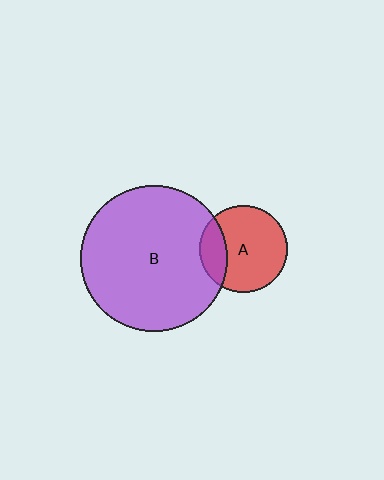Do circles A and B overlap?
Yes.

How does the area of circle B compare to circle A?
Approximately 2.8 times.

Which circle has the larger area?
Circle B (purple).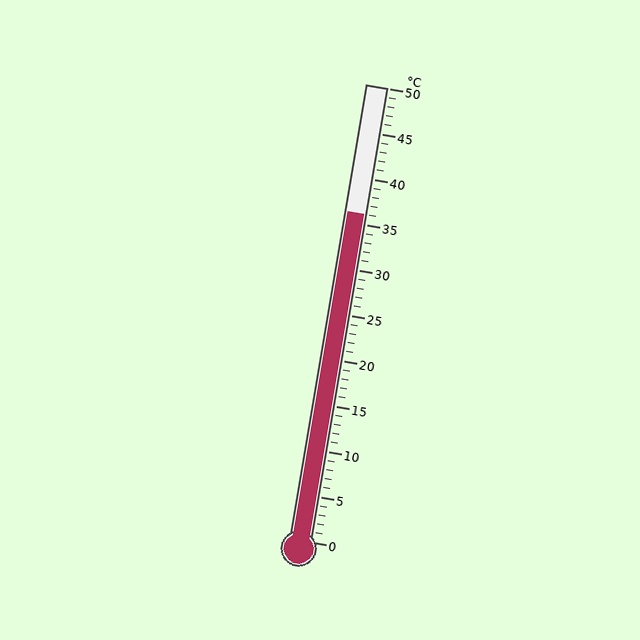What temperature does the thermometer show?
The thermometer shows approximately 36°C.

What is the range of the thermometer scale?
The thermometer scale ranges from 0°C to 50°C.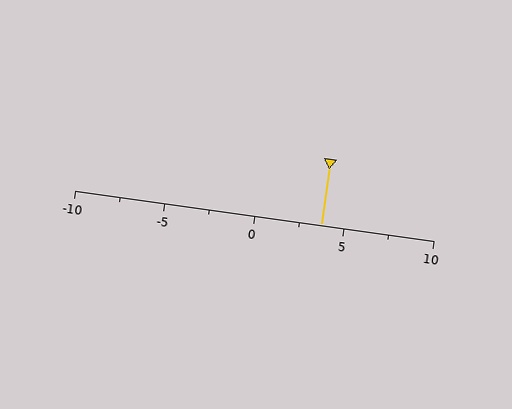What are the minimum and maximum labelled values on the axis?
The axis runs from -10 to 10.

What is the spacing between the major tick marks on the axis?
The major ticks are spaced 5 apart.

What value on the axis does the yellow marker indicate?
The marker indicates approximately 3.8.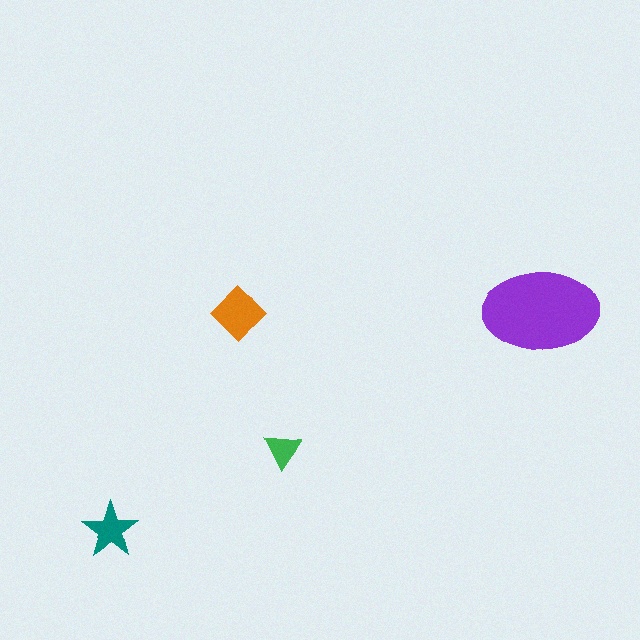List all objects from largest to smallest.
The purple ellipse, the orange diamond, the teal star, the green triangle.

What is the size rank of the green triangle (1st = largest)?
4th.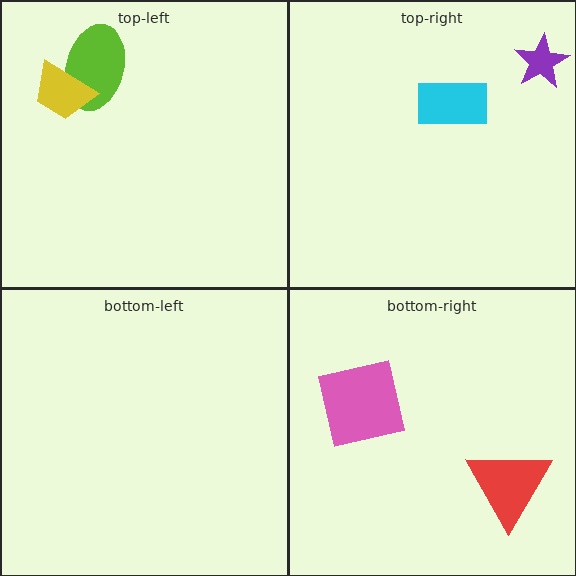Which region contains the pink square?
The bottom-right region.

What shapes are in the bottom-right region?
The red triangle, the pink square.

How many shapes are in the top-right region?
2.